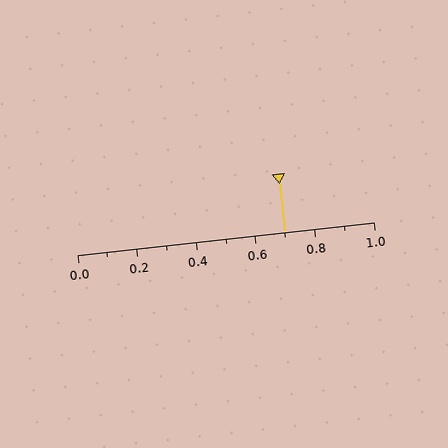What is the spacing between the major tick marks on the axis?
The major ticks are spaced 0.2 apart.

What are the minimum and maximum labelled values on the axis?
The axis runs from 0.0 to 1.0.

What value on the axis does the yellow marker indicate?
The marker indicates approximately 0.7.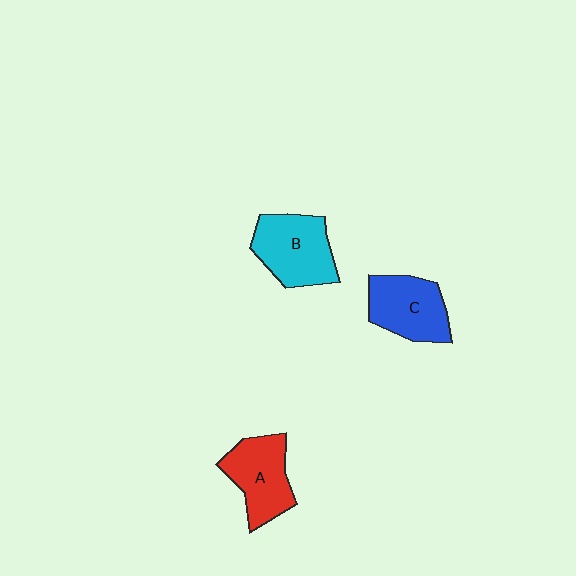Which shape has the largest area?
Shape B (cyan).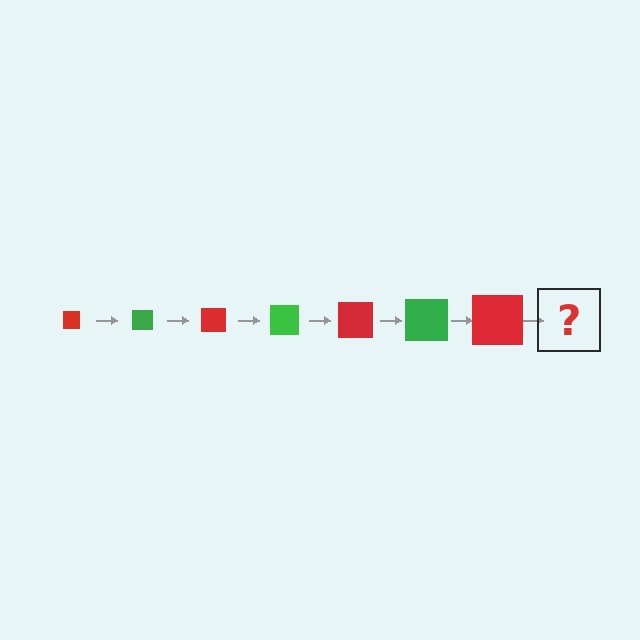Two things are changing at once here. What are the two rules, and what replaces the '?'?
The two rules are that the square grows larger each step and the color cycles through red and green. The '?' should be a green square, larger than the previous one.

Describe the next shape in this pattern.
It should be a green square, larger than the previous one.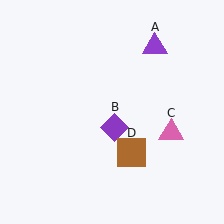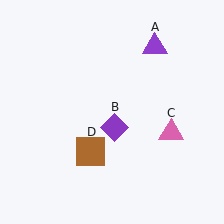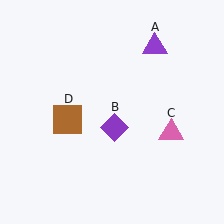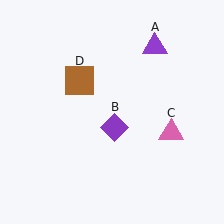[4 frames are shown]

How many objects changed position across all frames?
1 object changed position: brown square (object D).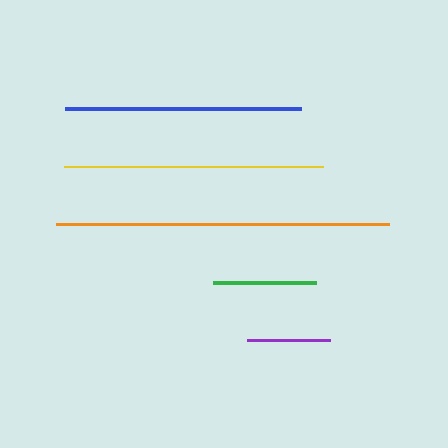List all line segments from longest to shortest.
From longest to shortest: orange, yellow, blue, green, purple.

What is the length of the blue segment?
The blue segment is approximately 236 pixels long.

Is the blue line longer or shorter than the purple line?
The blue line is longer than the purple line.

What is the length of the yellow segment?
The yellow segment is approximately 259 pixels long.